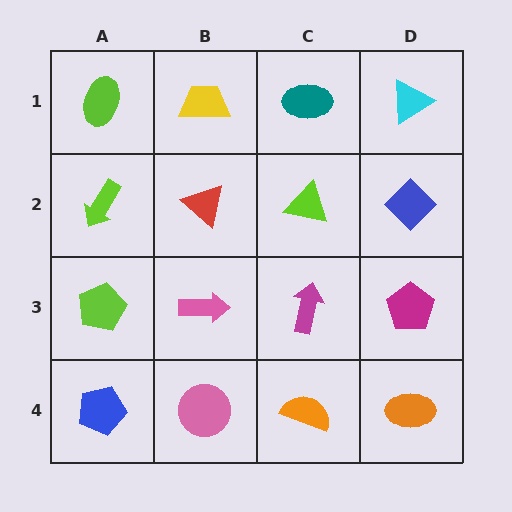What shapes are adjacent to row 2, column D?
A cyan triangle (row 1, column D), a magenta pentagon (row 3, column D), a lime triangle (row 2, column C).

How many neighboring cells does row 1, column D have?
2.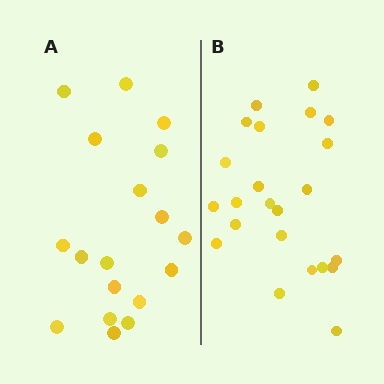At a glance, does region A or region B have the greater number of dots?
Region B (the right region) has more dots.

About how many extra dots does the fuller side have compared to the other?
Region B has about 5 more dots than region A.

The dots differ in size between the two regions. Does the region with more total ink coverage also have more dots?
No. Region A has more total ink coverage because its dots are larger, but region B actually contains more individual dots. Total area can be misleading — the number of items is what matters here.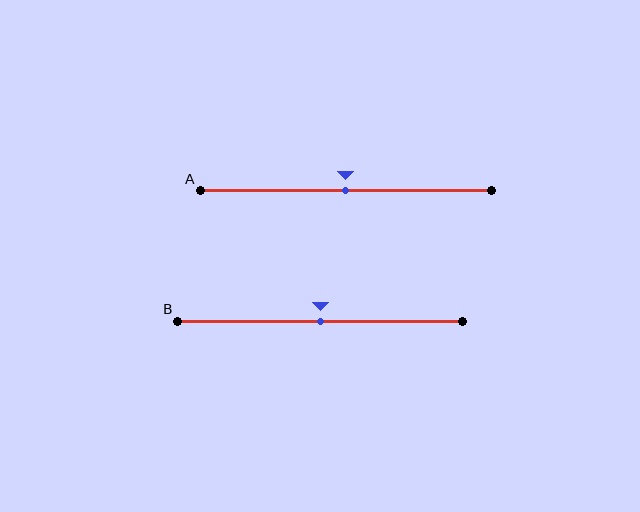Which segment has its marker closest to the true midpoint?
Segment A has its marker closest to the true midpoint.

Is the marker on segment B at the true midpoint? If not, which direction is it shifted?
Yes, the marker on segment B is at the true midpoint.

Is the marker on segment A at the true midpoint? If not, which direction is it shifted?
Yes, the marker on segment A is at the true midpoint.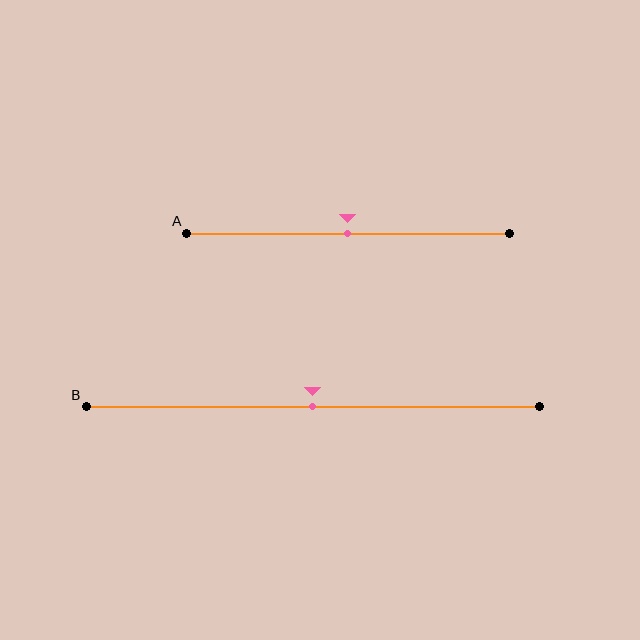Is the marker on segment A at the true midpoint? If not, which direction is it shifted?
Yes, the marker on segment A is at the true midpoint.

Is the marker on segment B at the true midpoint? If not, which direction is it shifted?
Yes, the marker on segment B is at the true midpoint.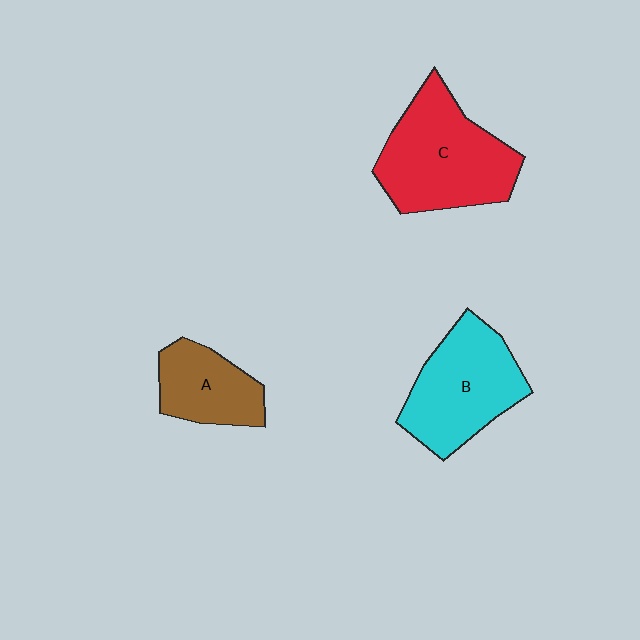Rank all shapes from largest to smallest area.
From largest to smallest: C (red), B (cyan), A (brown).